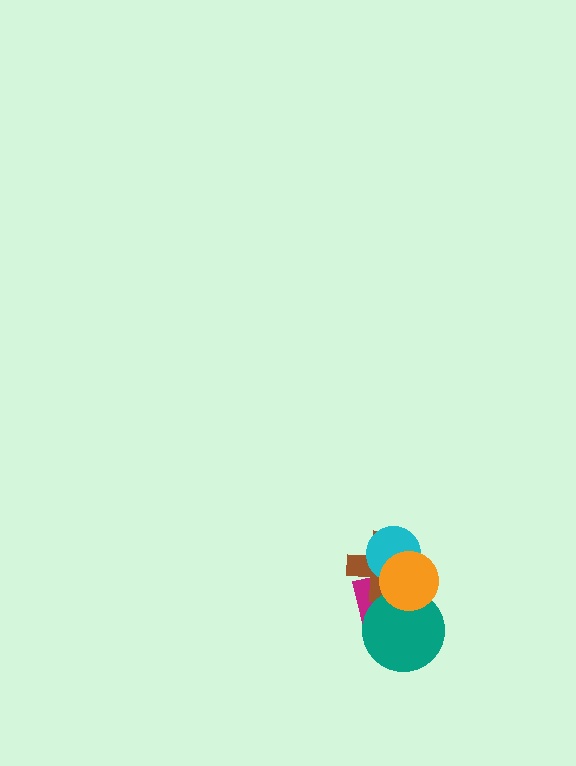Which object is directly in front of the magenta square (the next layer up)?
The brown cross is directly in front of the magenta square.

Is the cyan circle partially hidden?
Yes, it is partially covered by another shape.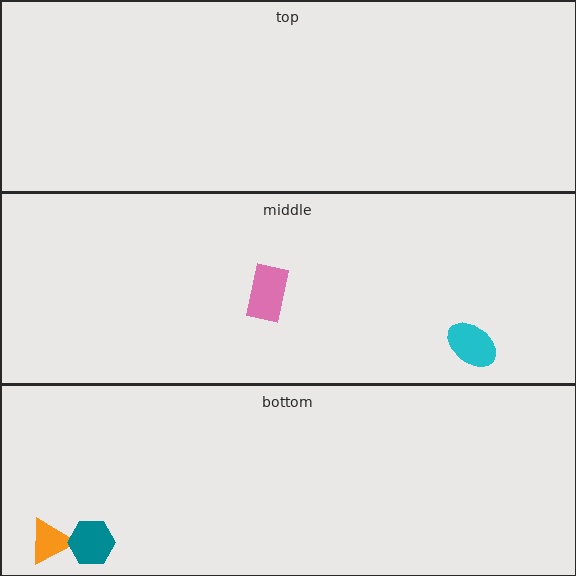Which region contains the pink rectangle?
The middle region.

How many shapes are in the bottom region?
2.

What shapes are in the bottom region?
The orange triangle, the teal hexagon.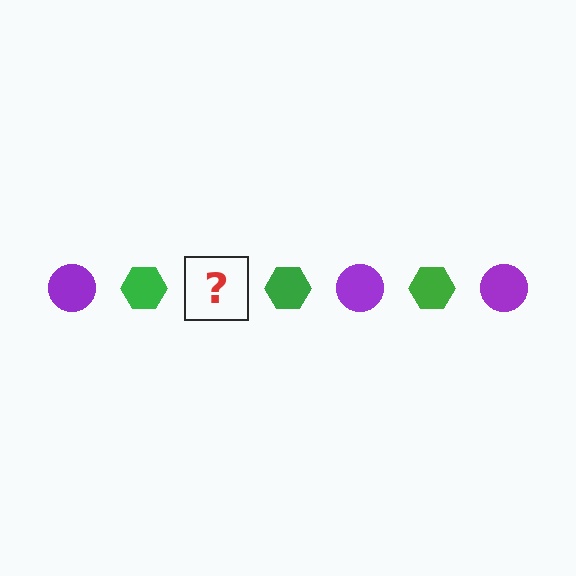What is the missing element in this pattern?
The missing element is a purple circle.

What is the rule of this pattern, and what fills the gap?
The rule is that the pattern alternates between purple circle and green hexagon. The gap should be filled with a purple circle.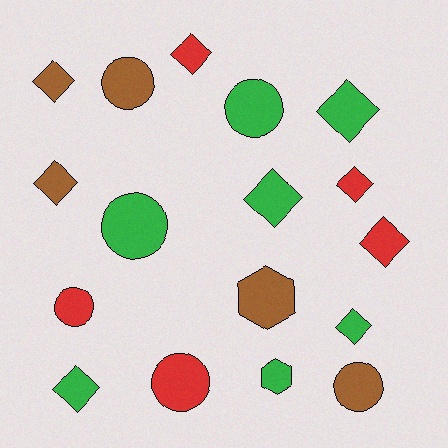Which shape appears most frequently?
Diamond, with 9 objects.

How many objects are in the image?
There are 17 objects.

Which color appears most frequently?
Green, with 7 objects.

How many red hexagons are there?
There are no red hexagons.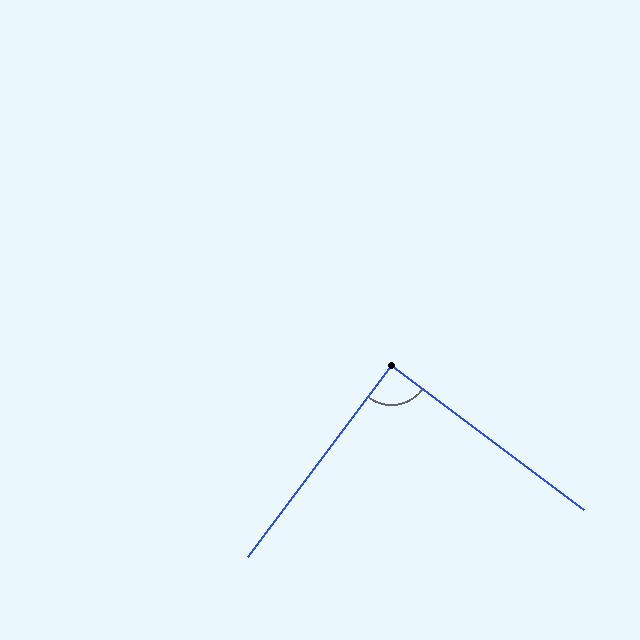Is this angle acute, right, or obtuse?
It is approximately a right angle.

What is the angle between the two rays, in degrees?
Approximately 90 degrees.